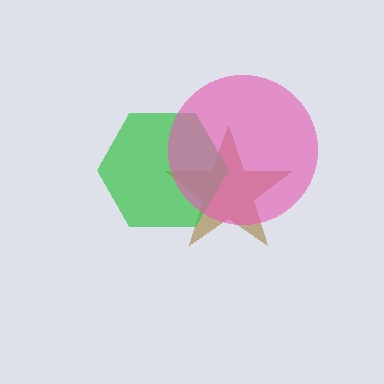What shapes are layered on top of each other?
The layered shapes are: a brown star, a green hexagon, a pink circle.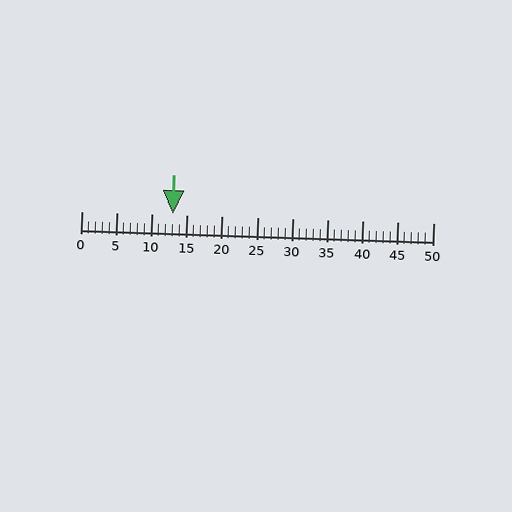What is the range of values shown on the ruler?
The ruler shows values from 0 to 50.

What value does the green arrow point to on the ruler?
The green arrow points to approximately 13.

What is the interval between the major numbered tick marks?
The major tick marks are spaced 5 units apart.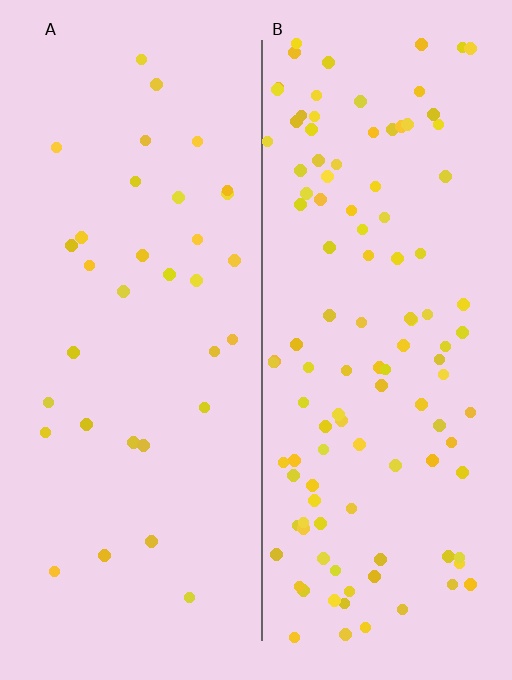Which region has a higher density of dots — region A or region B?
B (the right).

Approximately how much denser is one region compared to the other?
Approximately 3.4× — region B over region A.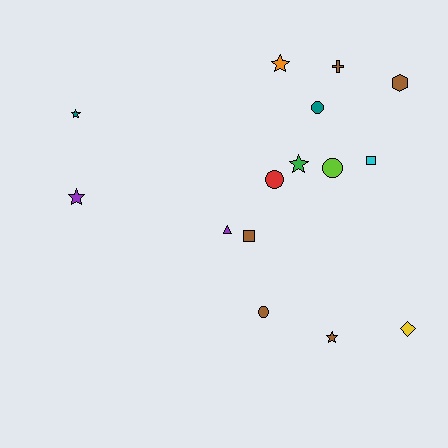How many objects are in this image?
There are 15 objects.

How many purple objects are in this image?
There are 2 purple objects.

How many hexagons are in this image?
There is 1 hexagon.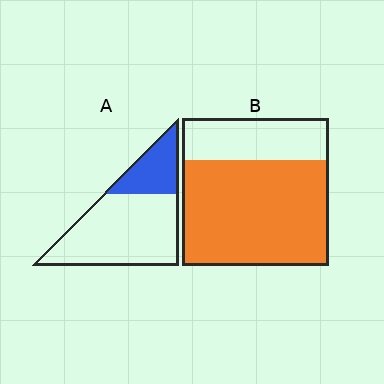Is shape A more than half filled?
No.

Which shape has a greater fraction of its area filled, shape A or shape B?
Shape B.